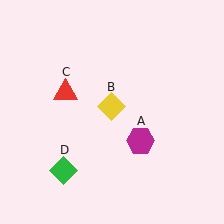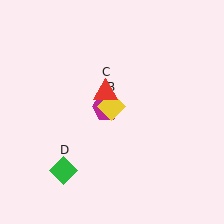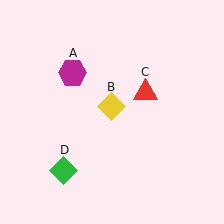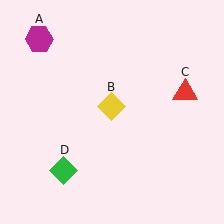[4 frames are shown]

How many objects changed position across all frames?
2 objects changed position: magenta hexagon (object A), red triangle (object C).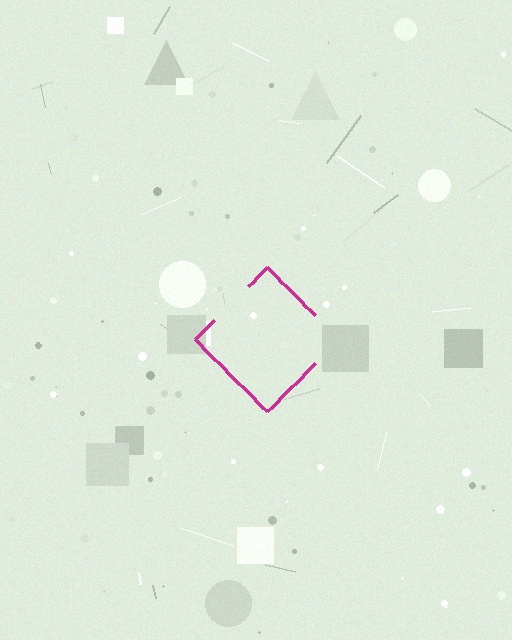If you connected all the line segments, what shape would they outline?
They would outline a diamond.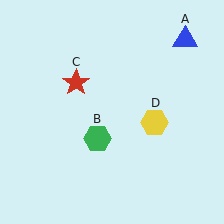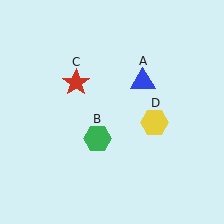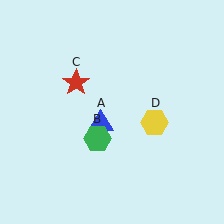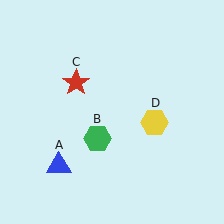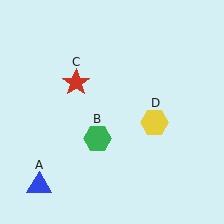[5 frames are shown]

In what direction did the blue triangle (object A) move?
The blue triangle (object A) moved down and to the left.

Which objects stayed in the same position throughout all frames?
Green hexagon (object B) and red star (object C) and yellow hexagon (object D) remained stationary.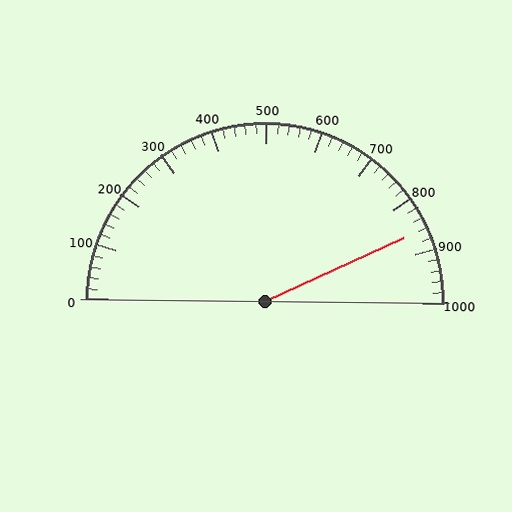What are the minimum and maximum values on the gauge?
The gauge ranges from 0 to 1000.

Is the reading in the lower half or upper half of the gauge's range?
The reading is in the upper half of the range (0 to 1000).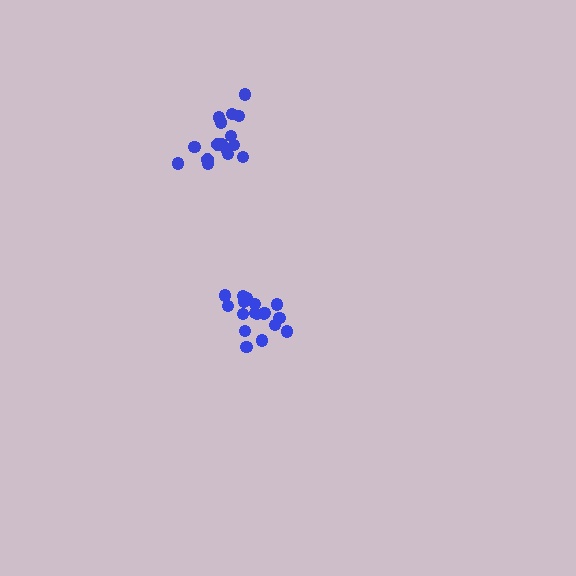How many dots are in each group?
Group 1: 16 dots, Group 2: 18 dots (34 total).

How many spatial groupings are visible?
There are 2 spatial groupings.